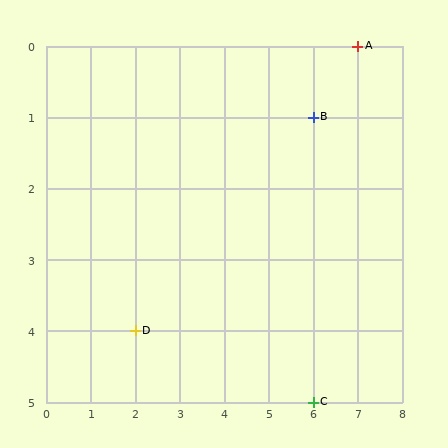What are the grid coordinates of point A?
Point A is at grid coordinates (7, 0).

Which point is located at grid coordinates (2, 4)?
Point D is at (2, 4).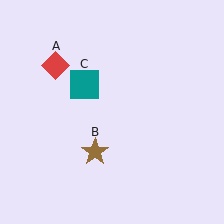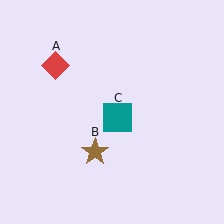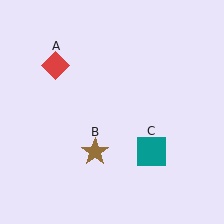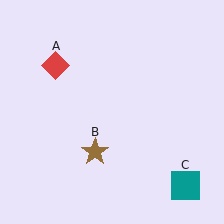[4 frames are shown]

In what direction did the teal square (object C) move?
The teal square (object C) moved down and to the right.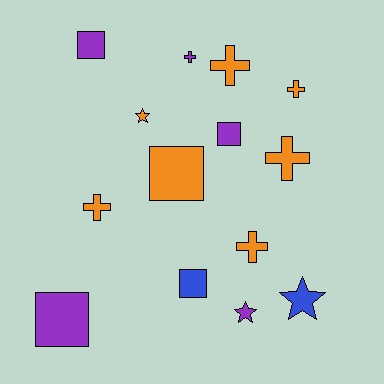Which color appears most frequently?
Orange, with 7 objects.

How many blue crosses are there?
There are no blue crosses.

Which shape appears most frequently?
Cross, with 6 objects.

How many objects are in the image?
There are 14 objects.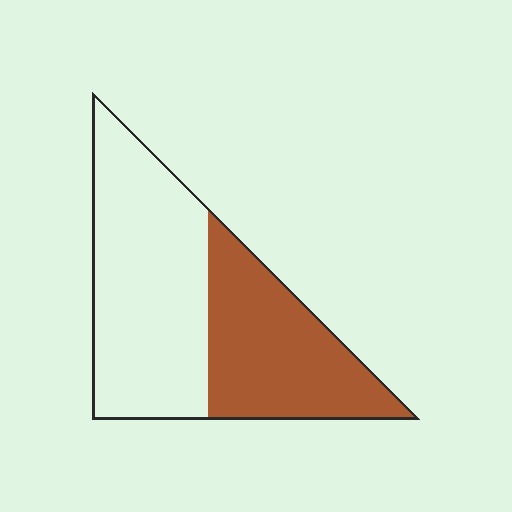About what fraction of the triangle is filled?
About two fifths (2/5).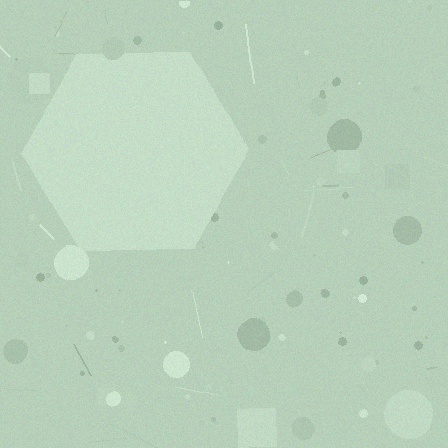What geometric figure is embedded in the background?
A hexagon is embedded in the background.